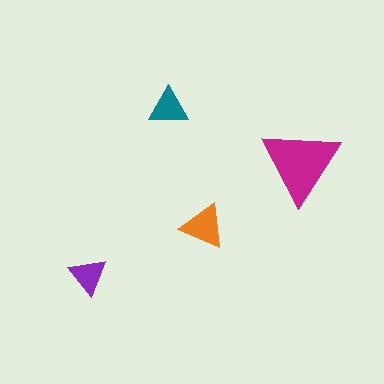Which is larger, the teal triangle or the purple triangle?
The teal one.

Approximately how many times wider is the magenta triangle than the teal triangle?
About 2 times wider.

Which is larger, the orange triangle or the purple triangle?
The orange one.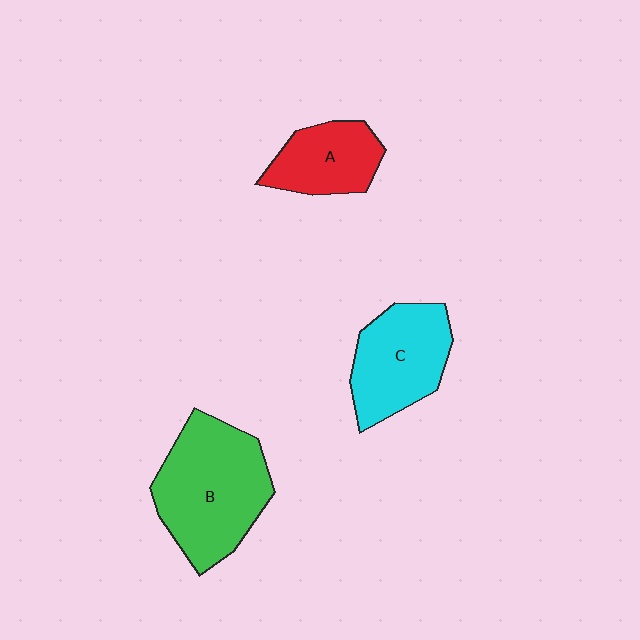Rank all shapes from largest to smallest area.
From largest to smallest: B (green), C (cyan), A (red).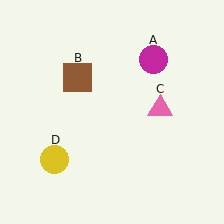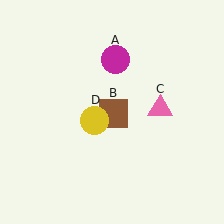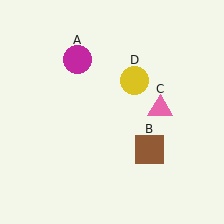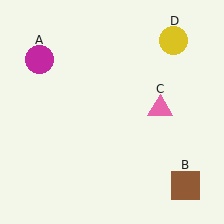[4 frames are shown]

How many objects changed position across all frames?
3 objects changed position: magenta circle (object A), brown square (object B), yellow circle (object D).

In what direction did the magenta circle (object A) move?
The magenta circle (object A) moved left.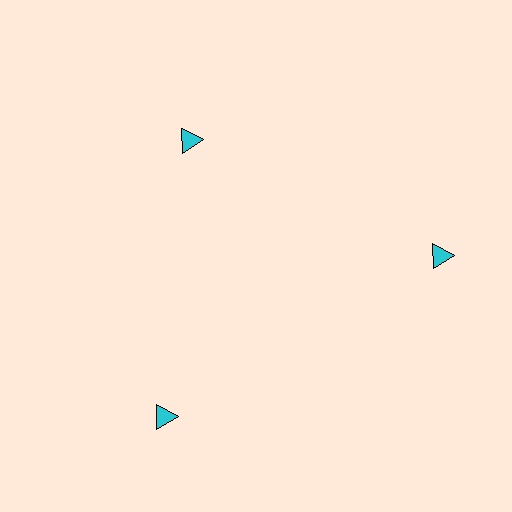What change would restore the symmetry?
The symmetry would be restored by moving it outward, back onto the ring so that all 3 triangles sit at equal angles and equal distance from the center.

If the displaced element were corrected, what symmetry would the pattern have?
It would have 3-fold rotational symmetry — the pattern would map onto itself every 120 degrees.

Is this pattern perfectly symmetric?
No. The 3 cyan triangles are arranged in a ring, but one element near the 11 o'clock position is pulled inward toward the center, breaking the 3-fold rotational symmetry.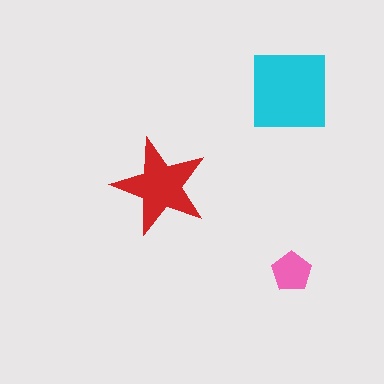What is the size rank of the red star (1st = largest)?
2nd.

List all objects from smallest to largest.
The pink pentagon, the red star, the cyan square.